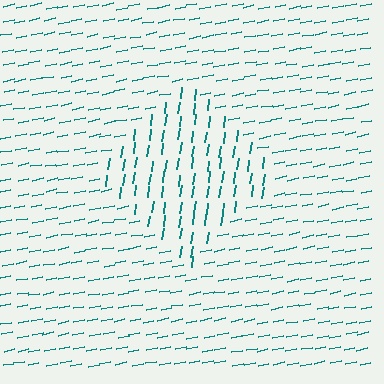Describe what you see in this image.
The image is filled with small teal line segments. A diamond region in the image has lines oriented differently from the surrounding lines, creating a visible texture boundary.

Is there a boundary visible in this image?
Yes, there is a texture boundary formed by a change in line orientation.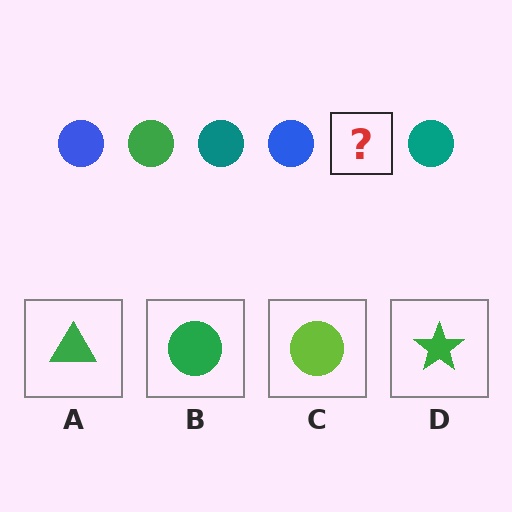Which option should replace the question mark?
Option B.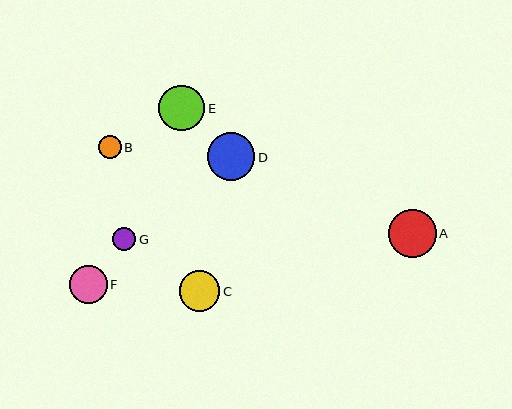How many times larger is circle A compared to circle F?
Circle A is approximately 1.3 times the size of circle F.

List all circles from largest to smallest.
From largest to smallest: A, D, E, C, F, G, B.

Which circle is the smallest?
Circle B is the smallest with a size of approximately 23 pixels.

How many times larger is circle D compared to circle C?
Circle D is approximately 1.2 times the size of circle C.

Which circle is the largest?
Circle A is the largest with a size of approximately 48 pixels.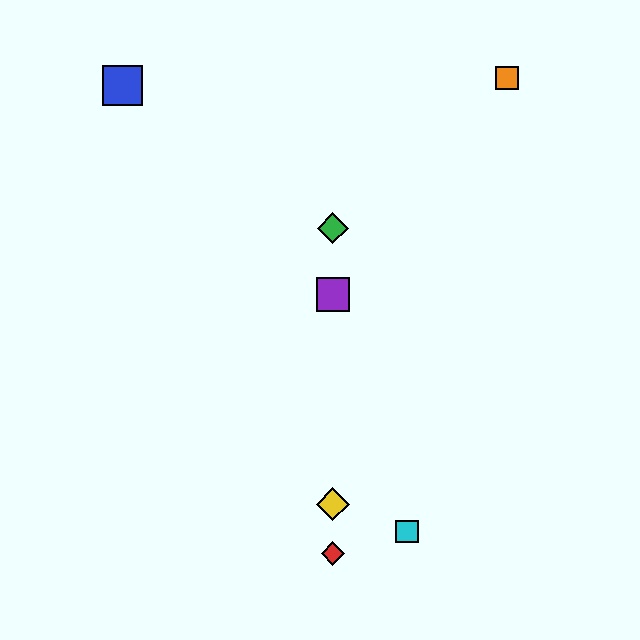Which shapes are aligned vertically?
The red diamond, the green diamond, the yellow diamond, the purple square are aligned vertically.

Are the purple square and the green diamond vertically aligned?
Yes, both are at x≈333.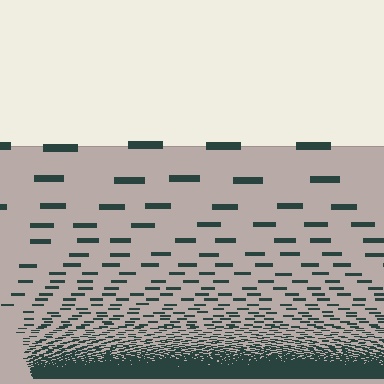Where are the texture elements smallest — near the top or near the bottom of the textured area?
Near the bottom.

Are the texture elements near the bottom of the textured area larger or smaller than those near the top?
Smaller. The gradient is inverted — elements near the bottom are smaller and denser.